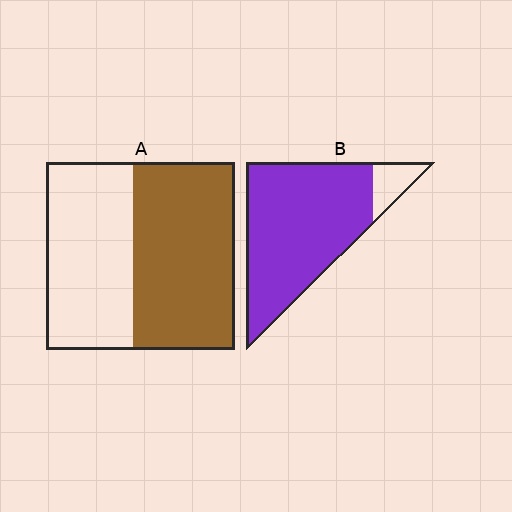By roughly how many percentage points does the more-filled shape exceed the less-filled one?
By roughly 35 percentage points (B over A).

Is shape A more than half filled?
Roughly half.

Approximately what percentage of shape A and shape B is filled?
A is approximately 55% and B is approximately 90%.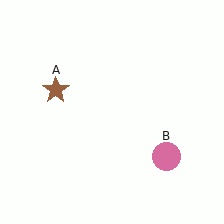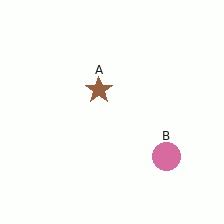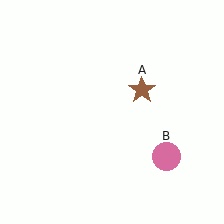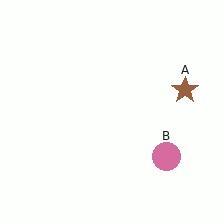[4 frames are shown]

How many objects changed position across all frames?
1 object changed position: brown star (object A).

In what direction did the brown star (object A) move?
The brown star (object A) moved right.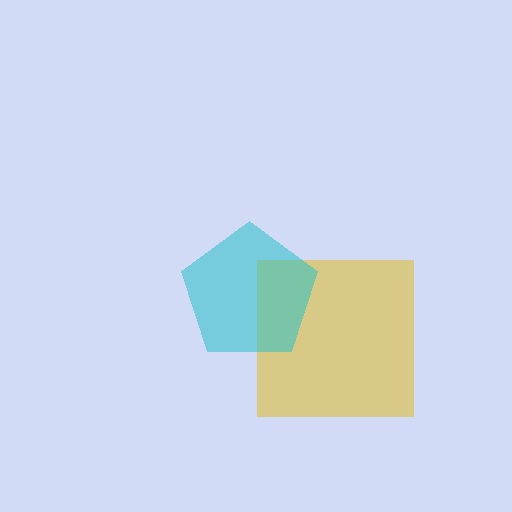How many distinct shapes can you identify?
There are 2 distinct shapes: a yellow square, a cyan pentagon.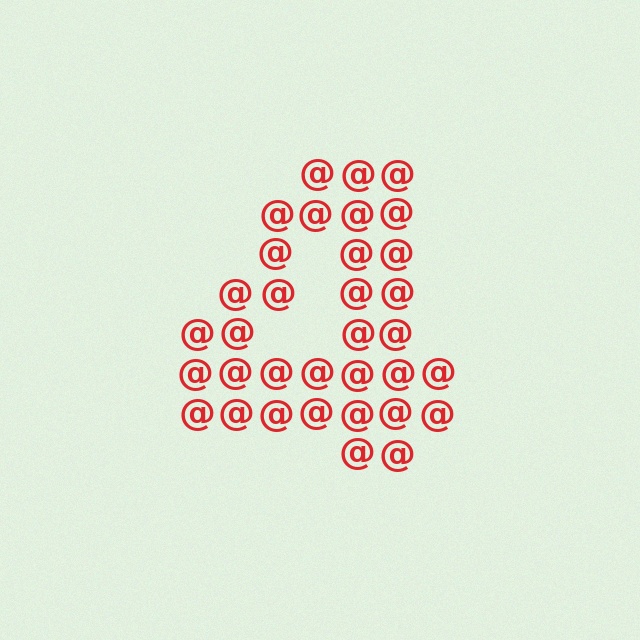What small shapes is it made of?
It is made of small at signs.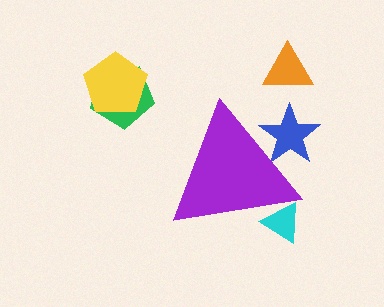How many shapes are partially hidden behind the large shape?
2 shapes are partially hidden.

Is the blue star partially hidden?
Yes, the blue star is partially hidden behind the purple triangle.